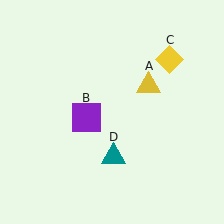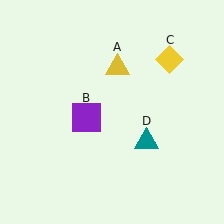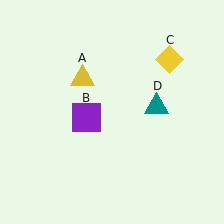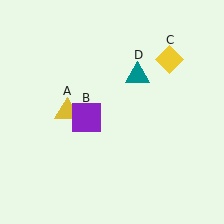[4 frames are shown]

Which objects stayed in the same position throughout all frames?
Purple square (object B) and yellow diamond (object C) remained stationary.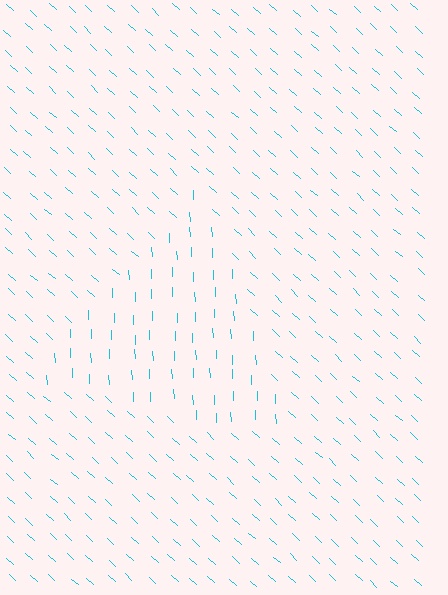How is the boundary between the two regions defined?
The boundary is defined purely by a change in line orientation (approximately 45 degrees difference). All lines are the same color and thickness.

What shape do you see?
I see a triangle.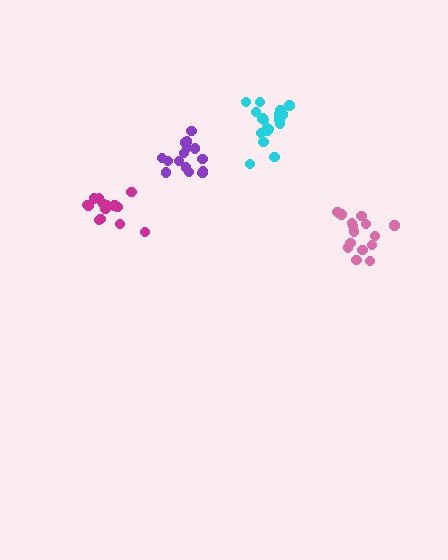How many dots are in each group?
Group 1: 16 dots, Group 2: 15 dots, Group 3: 16 dots, Group 4: 18 dots (65 total).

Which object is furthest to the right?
The pink cluster is rightmost.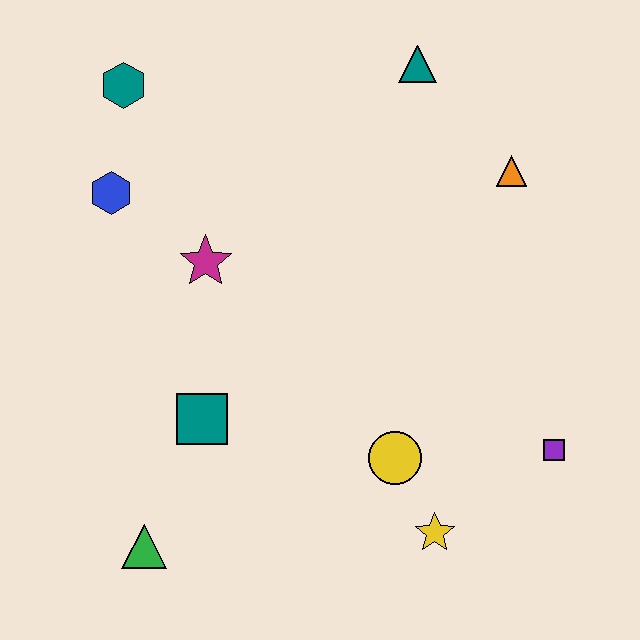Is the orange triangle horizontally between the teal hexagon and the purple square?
Yes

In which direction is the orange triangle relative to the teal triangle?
The orange triangle is below the teal triangle.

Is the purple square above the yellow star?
Yes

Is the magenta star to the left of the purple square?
Yes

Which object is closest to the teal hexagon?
The blue hexagon is closest to the teal hexagon.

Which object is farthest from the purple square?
The teal hexagon is farthest from the purple square.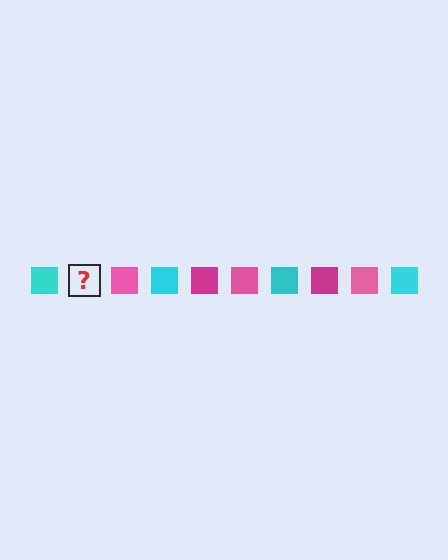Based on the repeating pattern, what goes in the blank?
The blank should be a magenta square.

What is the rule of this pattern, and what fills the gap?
The rule is that the pattern cycles through cyan, magenta, pink squares. The gap should be filled with a magenta square.